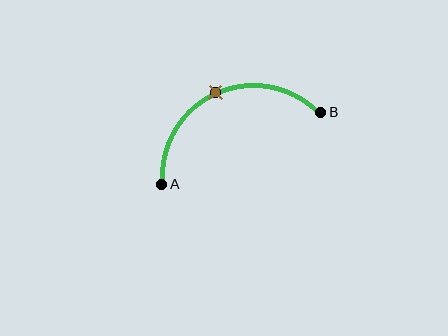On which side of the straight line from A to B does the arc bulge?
The arc bulges above the straight line connecting A and B.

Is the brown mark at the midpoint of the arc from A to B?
Yes. The brown mark lies on the arc at equal arc-length from both A and B — it is the arc midpoint.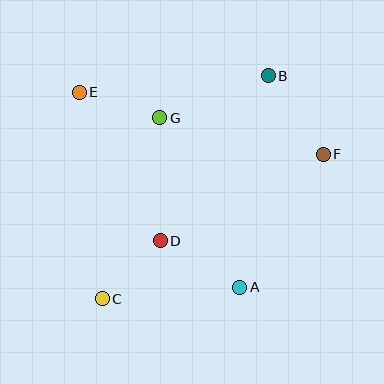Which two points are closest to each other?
Points C and D are closest to each other.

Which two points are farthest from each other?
Points B and C are farthest from each other.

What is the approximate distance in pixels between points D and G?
The distance between D and G is approximately 123 pixels.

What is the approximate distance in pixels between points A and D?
The distance between A and D is approximately 92 pixels.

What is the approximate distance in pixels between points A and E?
The distance between A and E is approximately 252 pixels.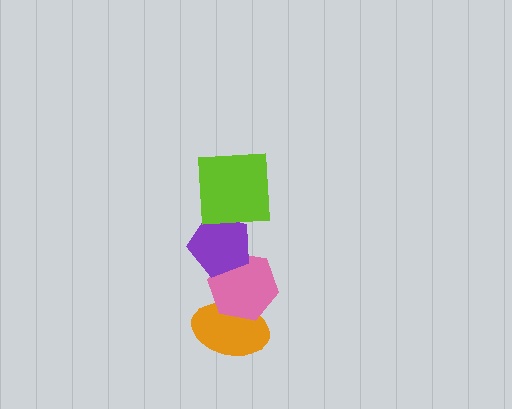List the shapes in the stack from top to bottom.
From top to bottom: the lime square, the purple pentagon, the pink hexagon, the orange ellipse.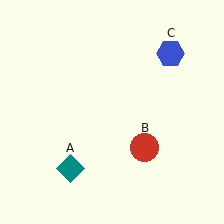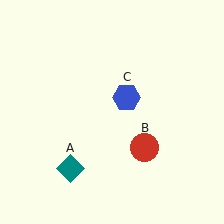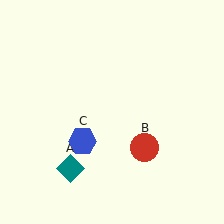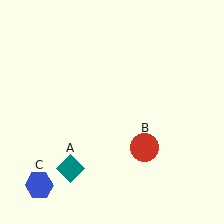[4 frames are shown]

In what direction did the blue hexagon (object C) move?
The blue hexagon (object C) moved down and to the left.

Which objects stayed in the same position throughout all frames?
Teal diamond (object A) and red circle (object B) remained stationary.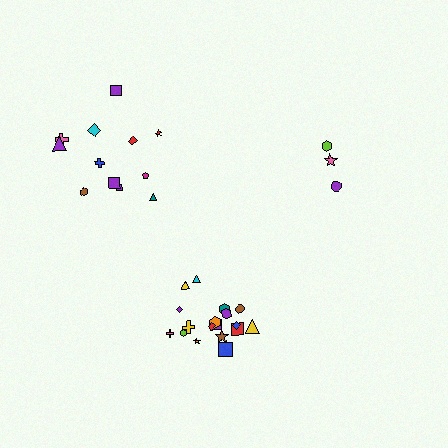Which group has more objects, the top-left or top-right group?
The top-left group.